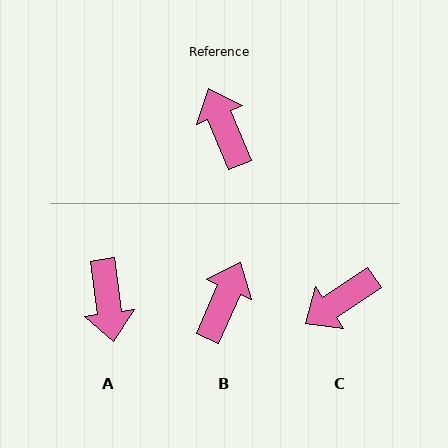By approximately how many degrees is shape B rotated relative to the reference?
Approximately 46 degrees clockwise.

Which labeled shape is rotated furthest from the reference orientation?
A, about 165 degrees away.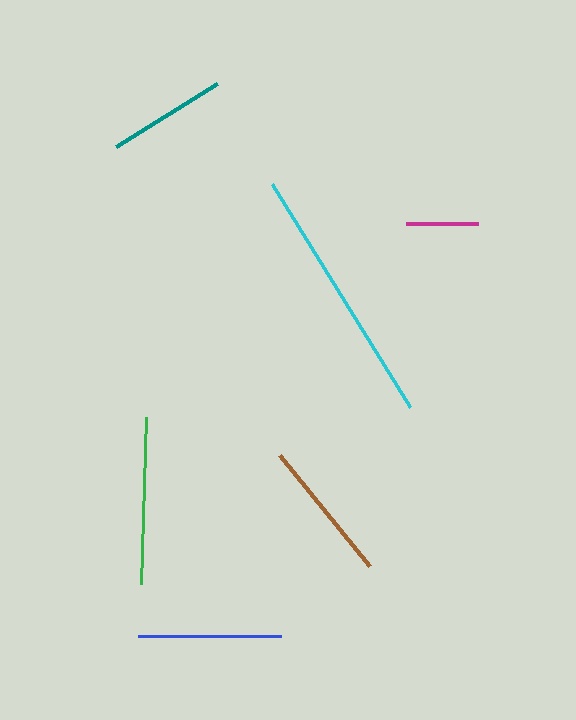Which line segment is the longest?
The cyan line is the longest at approximately 263 pixels.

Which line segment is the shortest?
The magenta line is the shortest at approximately 72 pixels.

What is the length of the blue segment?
The blue segment is approximately 143 pixels long.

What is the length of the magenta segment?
The magenta segment is approximately 72 pixels long.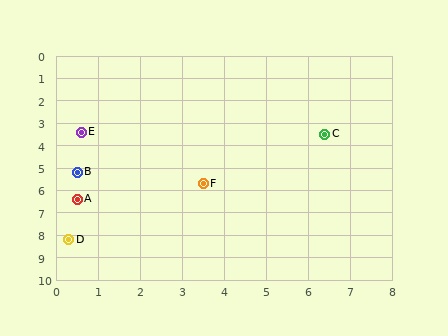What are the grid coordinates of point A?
Point A is at approximately (0.5, 6.4).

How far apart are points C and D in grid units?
Points C and D are about 7.7 grid units apart.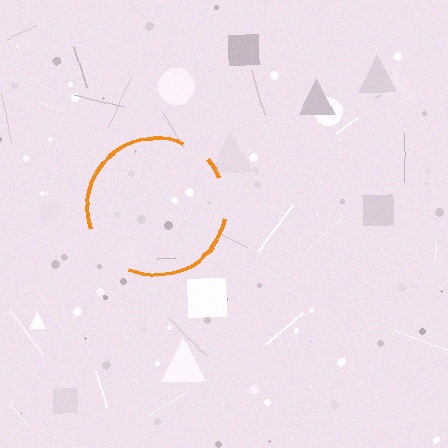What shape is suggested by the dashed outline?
The dashed outline suggests a circle.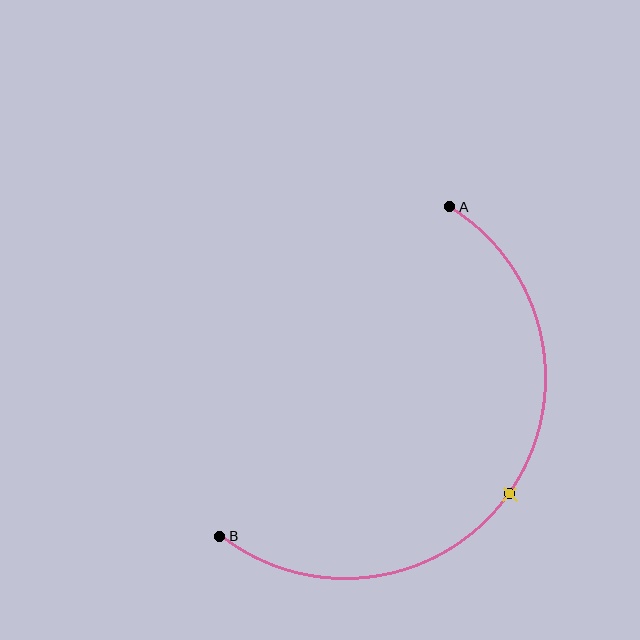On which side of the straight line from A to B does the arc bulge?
The arc bulges below and to the right of the straight line connecting A and B.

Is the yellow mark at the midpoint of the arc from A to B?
Yes. The yellow mark lies on the arc at equal arc-length from both A and B — it is the arc midpoint.